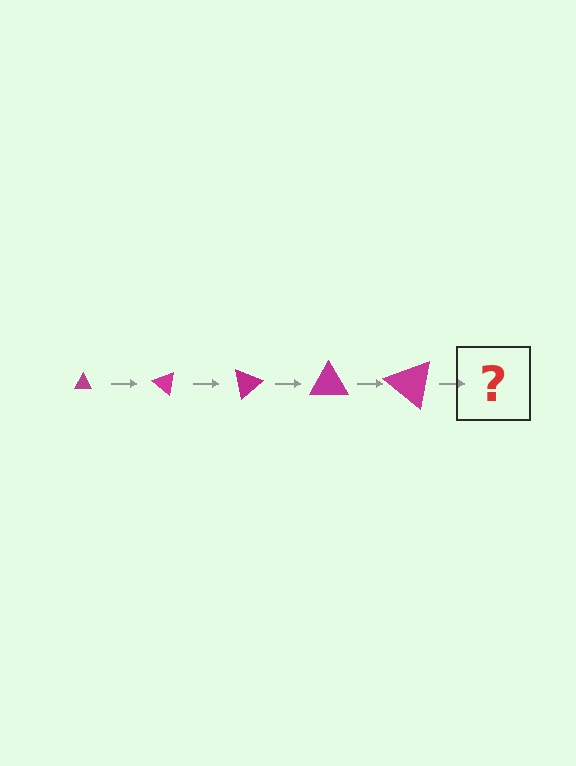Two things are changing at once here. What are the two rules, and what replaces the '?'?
The two rules are that the triangle grows larger each step and it rotates 40 degrees each step. The '?' should be a triangle, larger than the previous one and rotated 200 degrees from the start.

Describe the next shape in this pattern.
It should be a triangle, larger than the previous one and rotated 200 degrees from the start.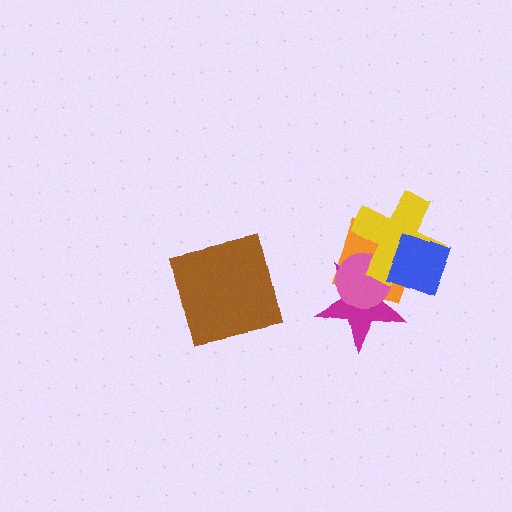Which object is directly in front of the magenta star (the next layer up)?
The pink circle is directly in front of the magenta star.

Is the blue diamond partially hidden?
No, no other shape covers it.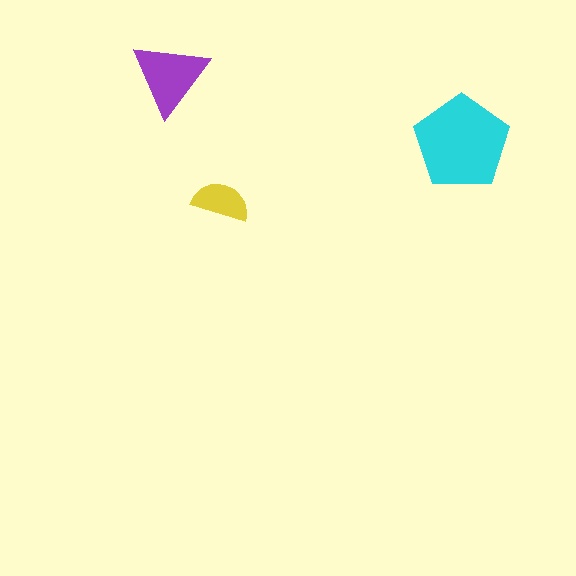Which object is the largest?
The cyan pentagon.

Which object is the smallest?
The yellow semicircle.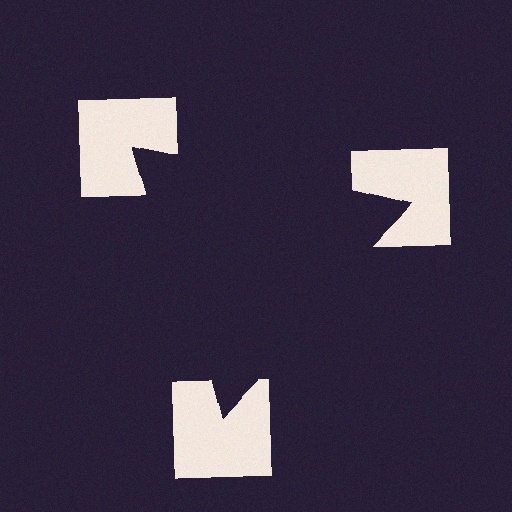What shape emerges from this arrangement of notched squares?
An illusory triangle — its edges are inferred from the aligned wedge cuts in the notched squares, not physically drawn.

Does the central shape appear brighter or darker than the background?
It typically appears slightly darker than the background, even though no actual brightness change is drawn.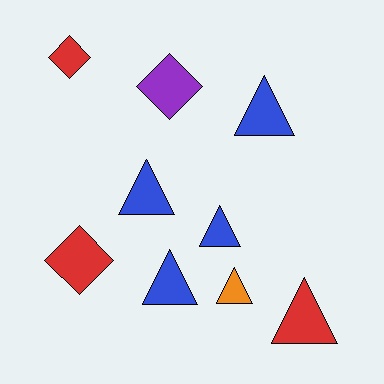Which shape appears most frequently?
Triangle, with 6 objects.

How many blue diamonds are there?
There are no blue diamonds.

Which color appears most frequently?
Blue, with 4 objects.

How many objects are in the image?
There are 9 objects.